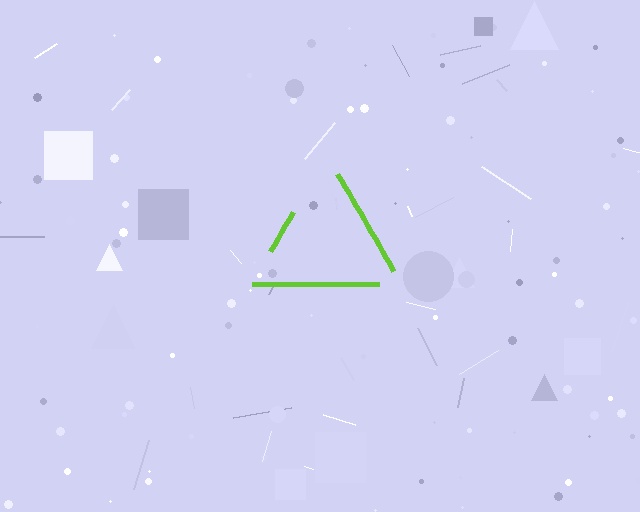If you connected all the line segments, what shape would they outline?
They would outline a triangle.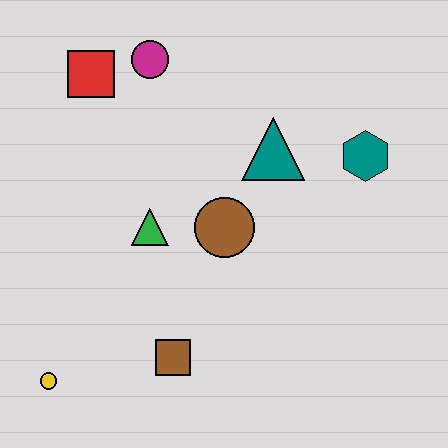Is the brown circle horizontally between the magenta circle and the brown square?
No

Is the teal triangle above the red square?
No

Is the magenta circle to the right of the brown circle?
No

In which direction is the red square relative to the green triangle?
The red square is above the green triangle.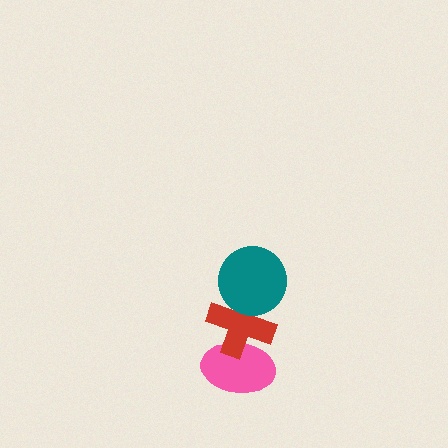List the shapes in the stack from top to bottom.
From top to bottom: the teal circle, the red cross, the pink ellipse.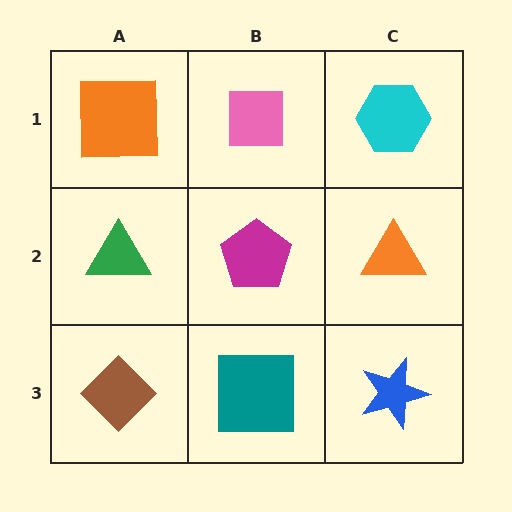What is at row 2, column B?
A magenta pentagon.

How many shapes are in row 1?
3 shapes.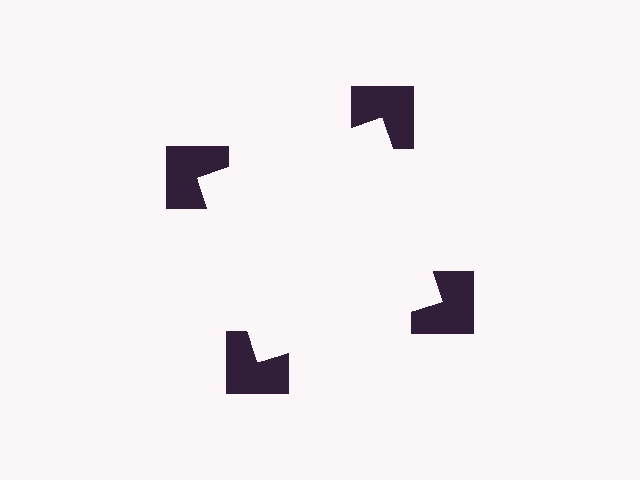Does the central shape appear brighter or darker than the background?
It typically appears slightly brighter than the background, even though no actual brightness change is drawn.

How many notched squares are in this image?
There are 4 — one at each vertex of the illusory square.